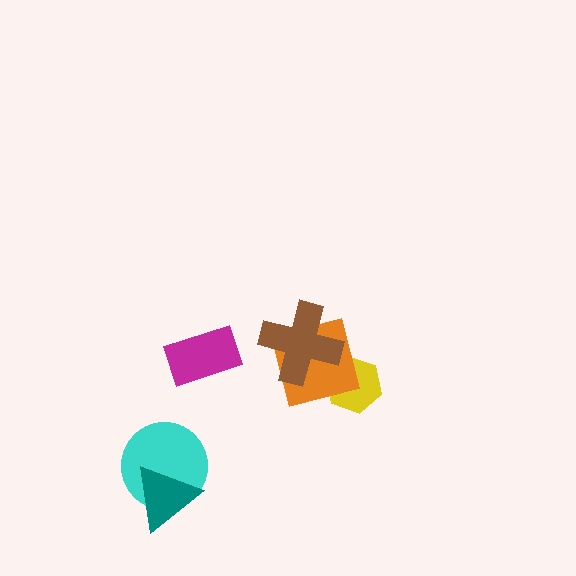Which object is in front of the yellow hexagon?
The orange square is in front of the yellow hexagon.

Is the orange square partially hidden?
Yes, it is partially covered by another shape.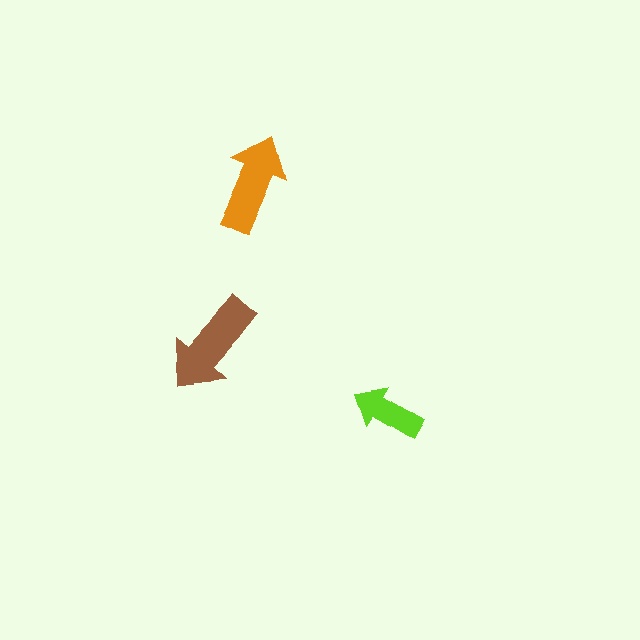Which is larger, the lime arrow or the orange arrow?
The orange one.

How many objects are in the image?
There are 3 objects in the image.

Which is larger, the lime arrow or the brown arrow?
The brown one.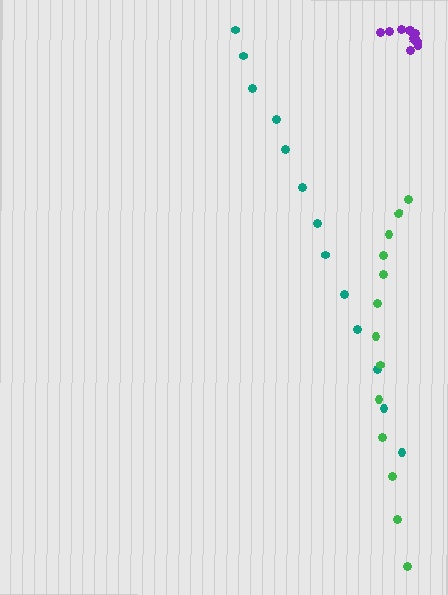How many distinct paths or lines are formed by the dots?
There are 3 distinct paths.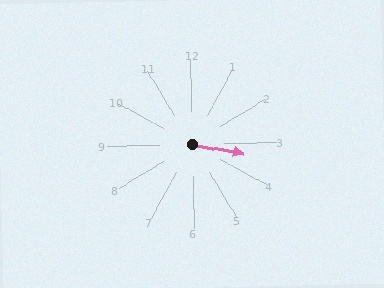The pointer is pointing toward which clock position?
Roughly 3 o'clock.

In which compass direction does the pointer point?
East.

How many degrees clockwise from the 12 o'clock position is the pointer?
Approximately 102 degrees.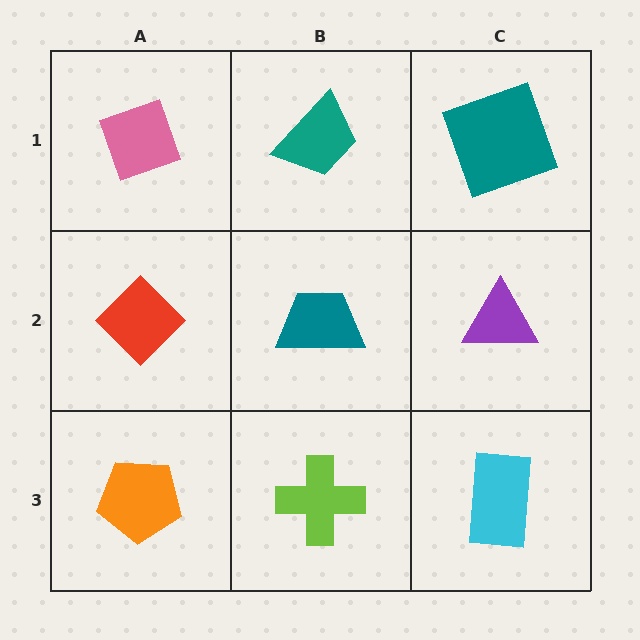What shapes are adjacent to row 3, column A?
A red diamond (row 2, column A), a lime cross (row 3, column B).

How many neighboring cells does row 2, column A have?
3.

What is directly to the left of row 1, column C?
A teal trapezoid.